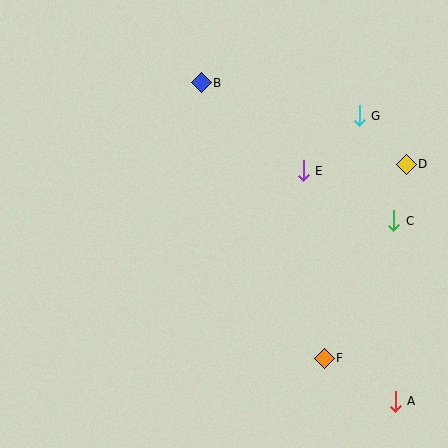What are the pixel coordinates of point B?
Point B is at (201, 83).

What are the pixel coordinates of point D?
Point D is at (406, 164).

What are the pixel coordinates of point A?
Point A is at (395, 401).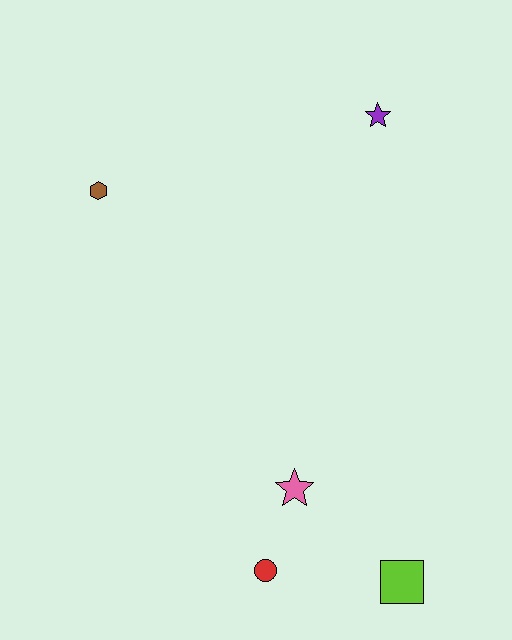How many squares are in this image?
There is 1 square.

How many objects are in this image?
There are 5 objects.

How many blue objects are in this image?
There are no blue objects.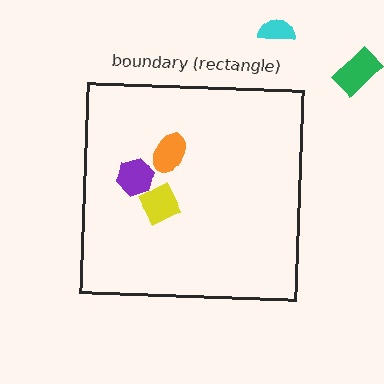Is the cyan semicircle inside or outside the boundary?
Outside.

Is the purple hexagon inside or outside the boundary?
Inside.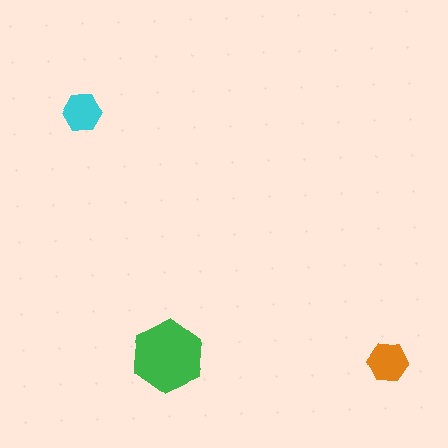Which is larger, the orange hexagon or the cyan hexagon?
The orange one.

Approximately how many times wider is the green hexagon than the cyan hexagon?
About 2 times wider.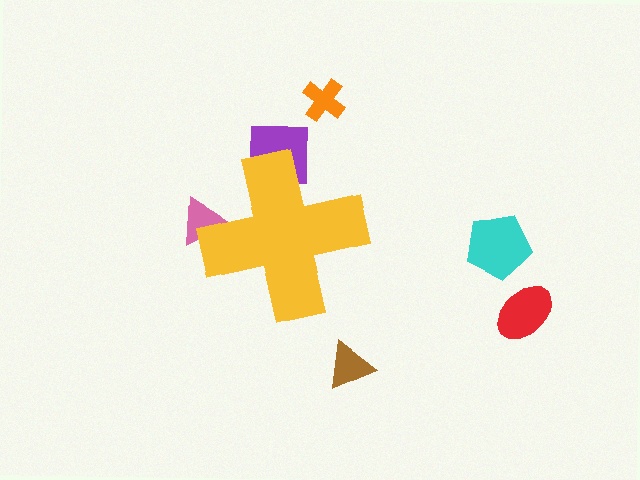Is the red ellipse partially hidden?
No, the red ellipse is fully visible.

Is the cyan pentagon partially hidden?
No, the cyan pentagon is fully visible.